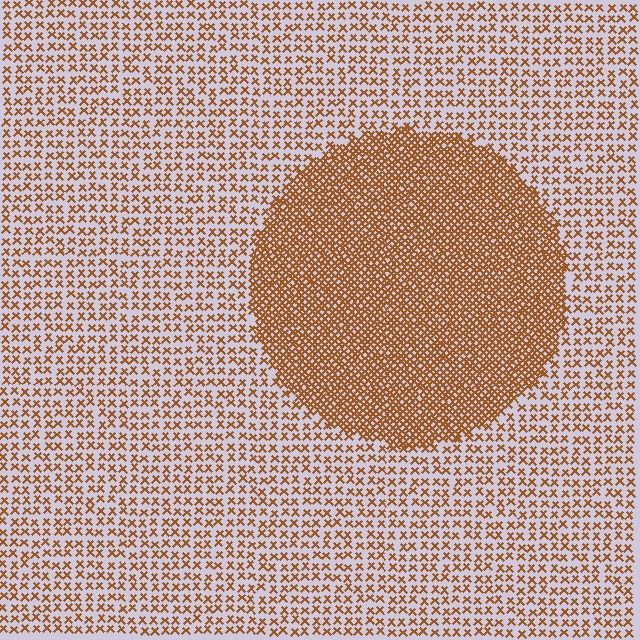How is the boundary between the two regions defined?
The boundary is defined by a change in element density (approximately 2.7x ratio). All elements are the same color, size, and shape.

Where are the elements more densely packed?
The elements are more densely packed inside the circle boundary.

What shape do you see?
I see a circle.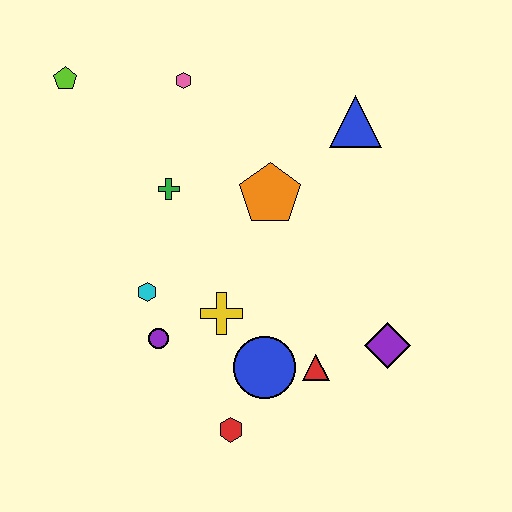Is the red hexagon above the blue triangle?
No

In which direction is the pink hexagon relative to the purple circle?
The pink hexagon is above the purple circle.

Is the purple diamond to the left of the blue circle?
No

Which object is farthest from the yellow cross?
The lime pentagon is farthest from the yellow cross.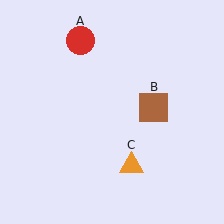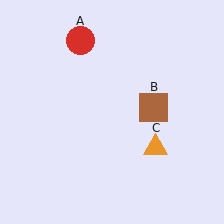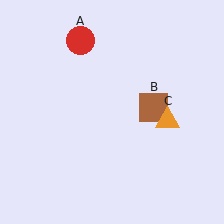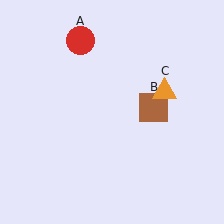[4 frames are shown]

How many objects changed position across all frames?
1 object changed position: orange triangle (object C).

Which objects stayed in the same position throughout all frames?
Red circle (object A) and brown square (object B) remained stationary.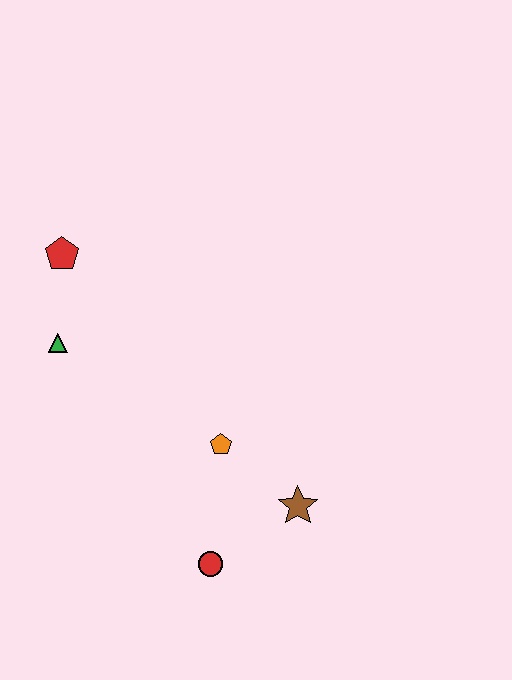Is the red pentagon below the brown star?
No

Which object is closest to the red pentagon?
The green triangle is closest to the red pentagon.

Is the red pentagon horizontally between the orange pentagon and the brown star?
No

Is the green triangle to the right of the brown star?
No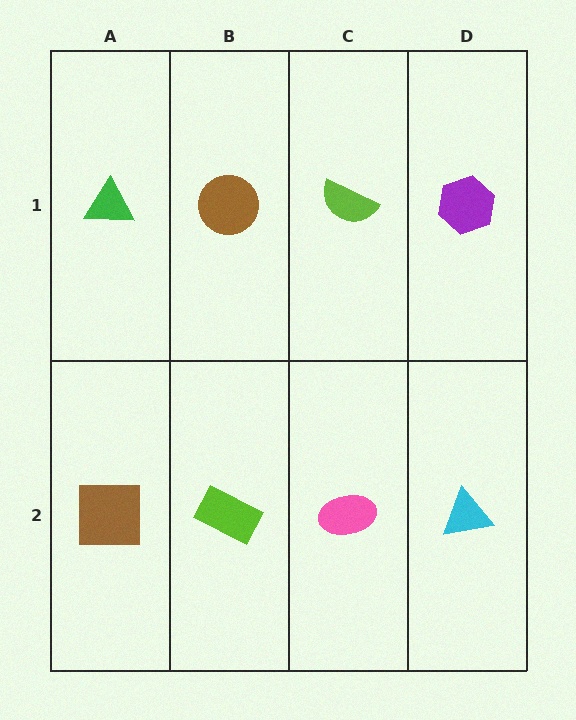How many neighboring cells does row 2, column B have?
3.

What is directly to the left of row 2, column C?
A lime rectangle.